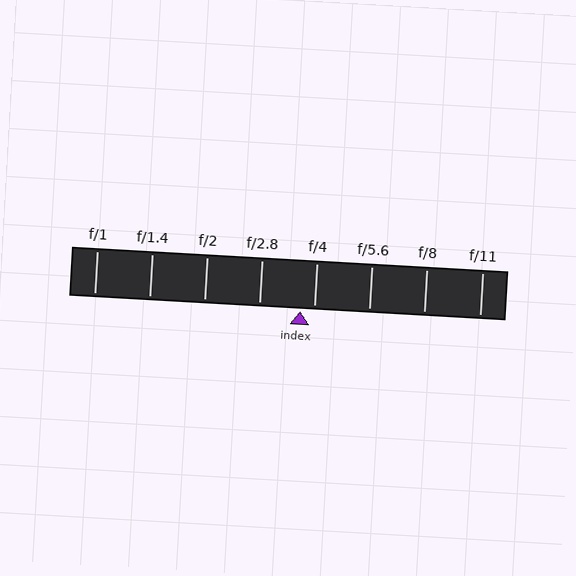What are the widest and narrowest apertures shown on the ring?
The widest aperture shown is f/1 and the narrowest is f/11.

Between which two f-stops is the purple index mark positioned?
The index mark is between f/2.8 and f/4.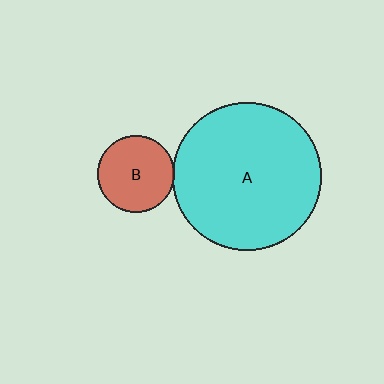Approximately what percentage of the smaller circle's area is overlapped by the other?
Approximately 5%.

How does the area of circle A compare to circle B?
Approximately 3.7 times.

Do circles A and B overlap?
Yes.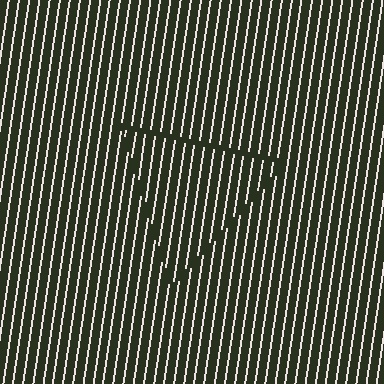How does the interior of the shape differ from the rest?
The interior of the shape contains the same grating, shifted by half a period — the contour is defined by the phase discontinuity where line-ends from the inner and outer gratings abut.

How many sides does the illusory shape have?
3 sides — the line-ends trace a triangle.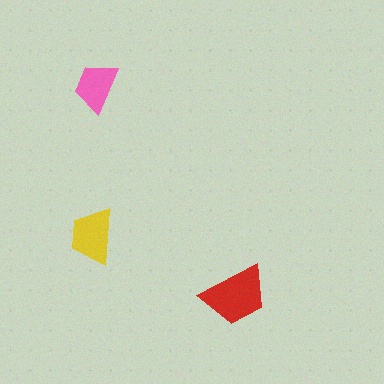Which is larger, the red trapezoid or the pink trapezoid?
The red one.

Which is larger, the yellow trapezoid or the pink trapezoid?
The yellow one.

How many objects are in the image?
There are 3 objects in the image.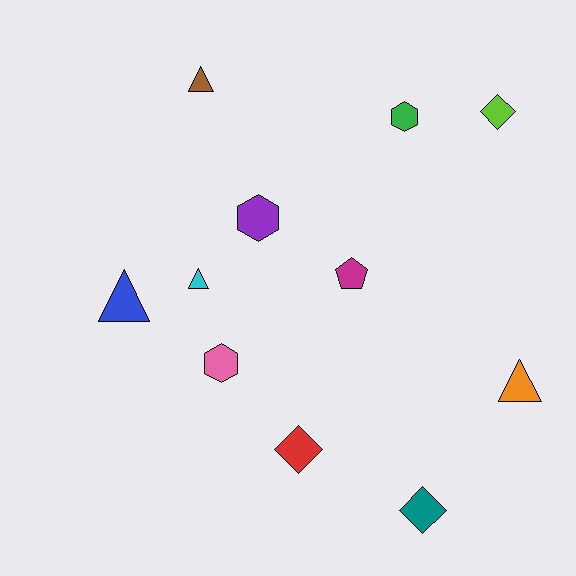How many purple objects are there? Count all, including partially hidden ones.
There is 1 purple object.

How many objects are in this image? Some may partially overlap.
There are 11 objects.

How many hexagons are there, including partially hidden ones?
There are 3 hexagons.